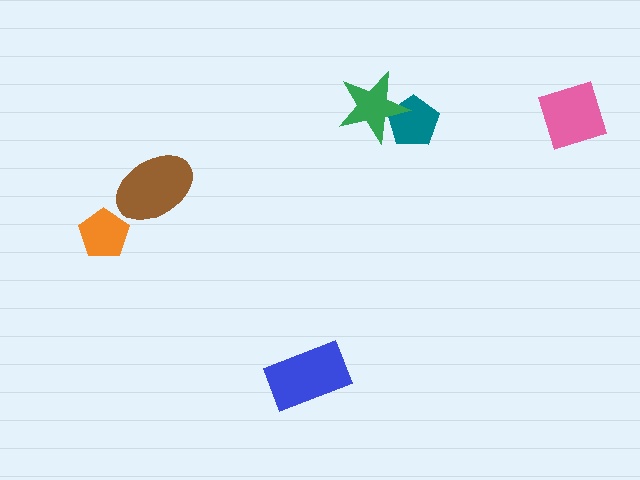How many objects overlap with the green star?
1 object overlaps with the green star.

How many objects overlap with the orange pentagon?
0 objects overlap with the orange pentagon.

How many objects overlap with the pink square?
0 objects overlap with the pink square.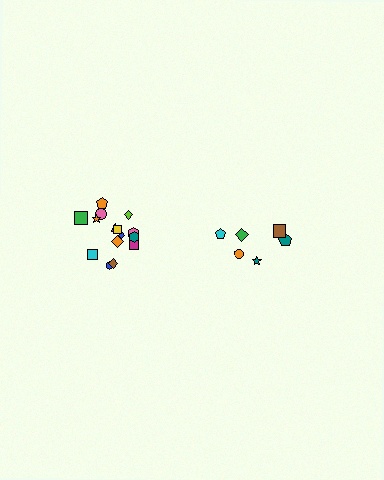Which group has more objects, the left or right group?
The left group.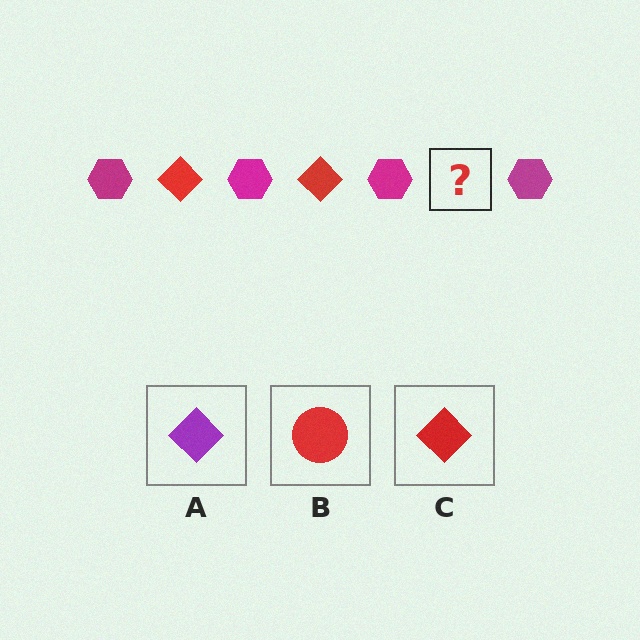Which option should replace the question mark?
Option C.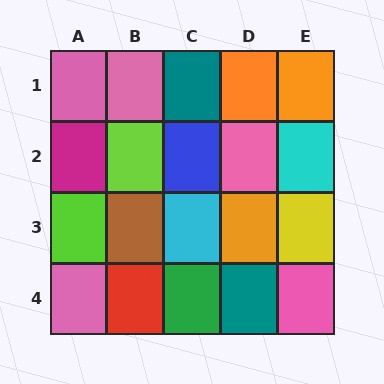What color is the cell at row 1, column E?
Orange.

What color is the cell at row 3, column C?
Cyan.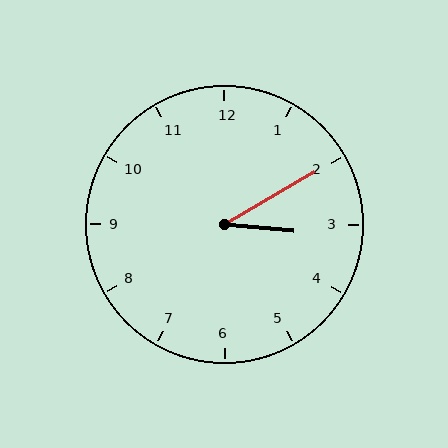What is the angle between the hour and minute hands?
Approximately 35 degrees.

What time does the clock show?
3:10.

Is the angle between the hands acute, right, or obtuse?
It is acute.